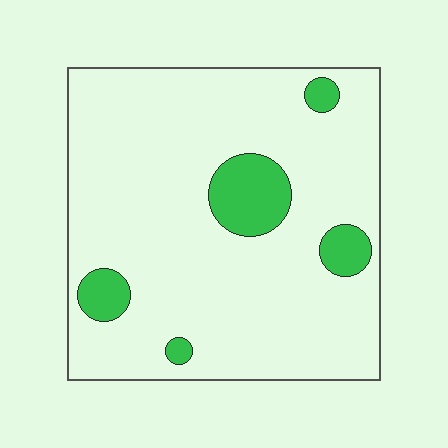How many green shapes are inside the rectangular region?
5.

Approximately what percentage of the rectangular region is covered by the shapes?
Approximately 10%.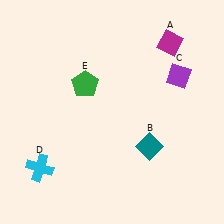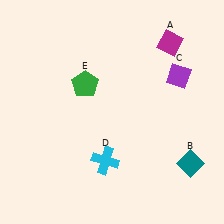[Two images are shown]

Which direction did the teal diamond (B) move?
The teal diamond (B) moved right.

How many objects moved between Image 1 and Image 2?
2 objects moved between the two images.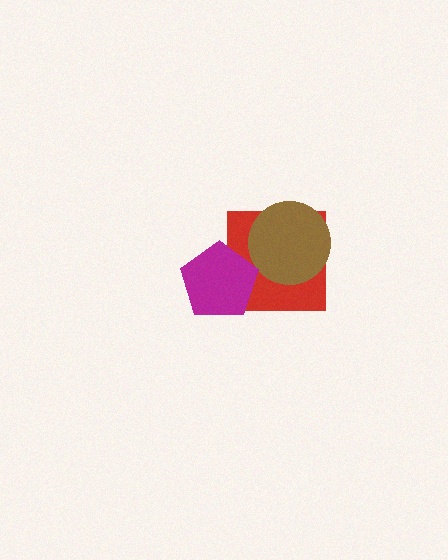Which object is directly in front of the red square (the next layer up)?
The brown circle is directly in front of the red square.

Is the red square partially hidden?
Yes, it is partially covered by another shape.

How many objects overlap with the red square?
2 objects overlap with the red square.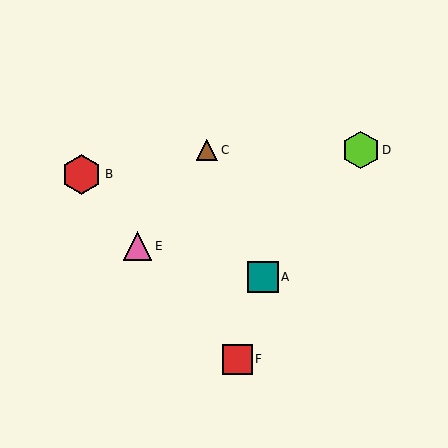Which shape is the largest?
The red hexagon (labeled B) is the largest.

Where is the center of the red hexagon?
The center of the red hexagon is at (82, 174).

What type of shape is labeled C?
Shape C is a brown triangle.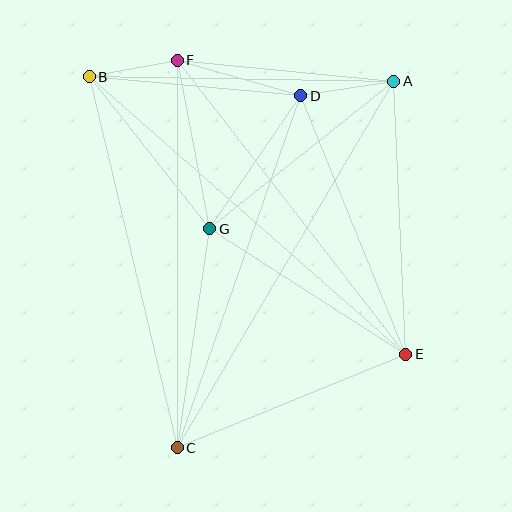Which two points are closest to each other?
Points B and F are closest to each other.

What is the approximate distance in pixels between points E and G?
The distance between E and G is approximately 233 pixels.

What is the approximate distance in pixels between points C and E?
The distance between C and E is approximately 247 pixels.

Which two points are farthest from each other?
Points A and C are farthest from each other.